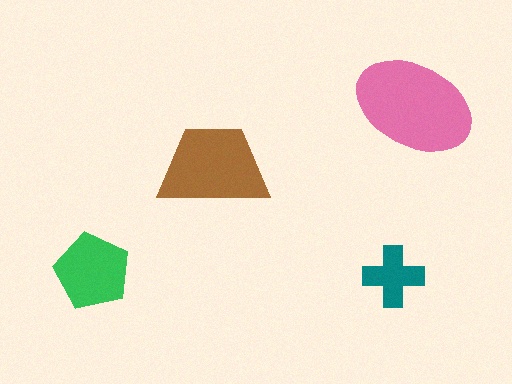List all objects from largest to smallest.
The pink ellipse, the brown trapezoid, the green pentagon, the teal cross.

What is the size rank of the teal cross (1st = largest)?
4th.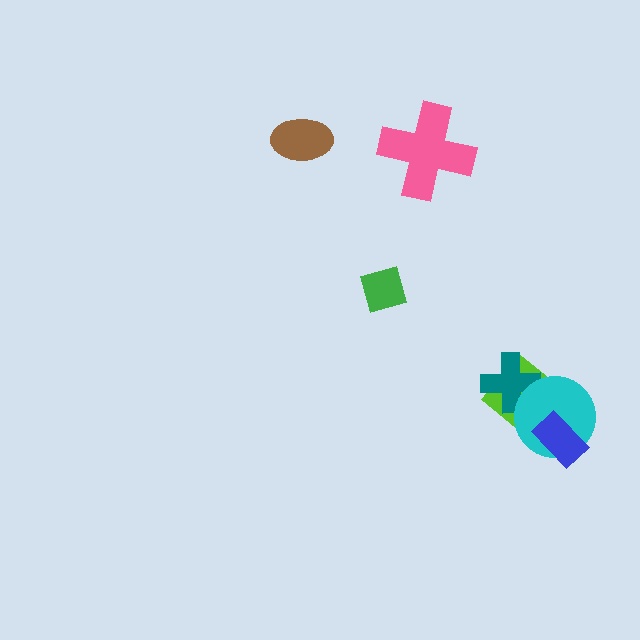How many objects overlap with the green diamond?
0 objects overlap with the green diamond.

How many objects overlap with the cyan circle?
3 objects overlap with the cyan circle.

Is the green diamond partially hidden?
No, no other shape covers it.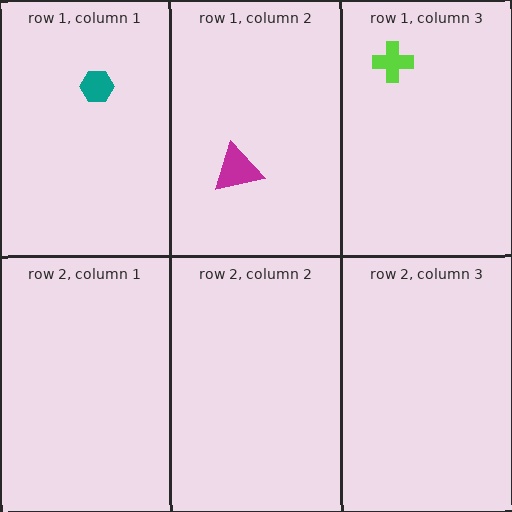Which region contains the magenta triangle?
The row 1, column 2 region.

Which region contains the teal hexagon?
The row 1, column 1 region.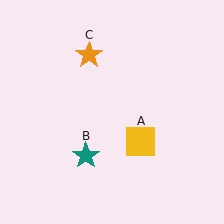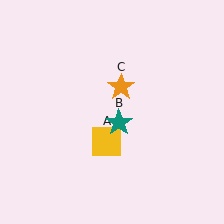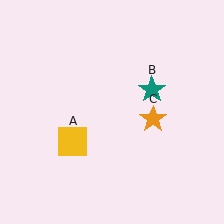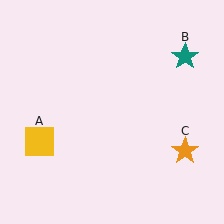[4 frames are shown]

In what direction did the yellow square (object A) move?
The yellow square (object A) moved left.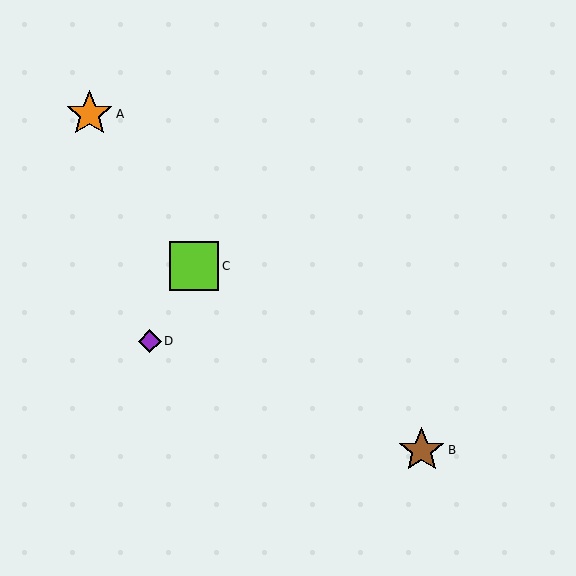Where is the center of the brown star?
The center of the brown star is at (422, 451).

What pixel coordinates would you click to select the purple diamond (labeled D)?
Click at (150, 341) to select the purple diamond D.